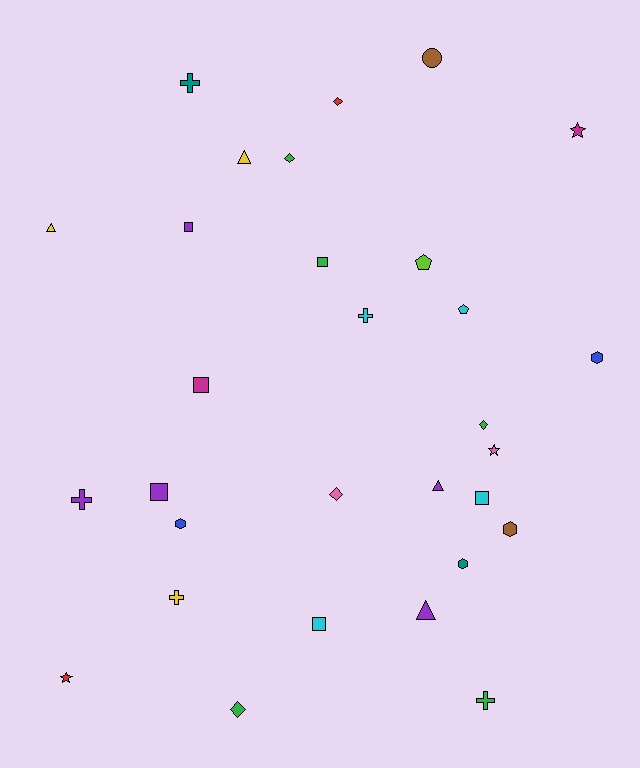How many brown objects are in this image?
There are 2 brown objects.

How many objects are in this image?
There are 30 objects.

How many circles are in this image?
There is 1 circle.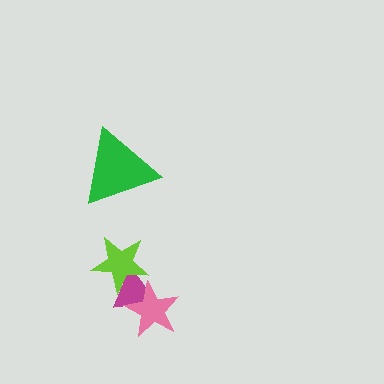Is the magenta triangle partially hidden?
Yes, it is partially covered by another shape.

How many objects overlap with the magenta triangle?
2 objects overlap with the magenta triangle.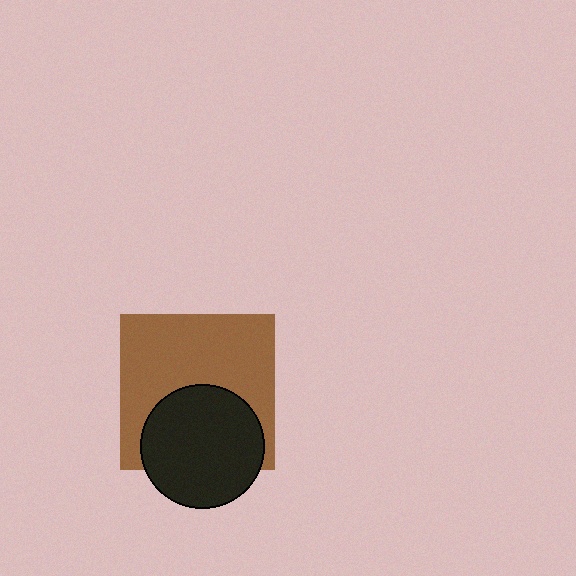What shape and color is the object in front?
The object in front is a black circle.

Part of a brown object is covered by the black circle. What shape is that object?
It is a square.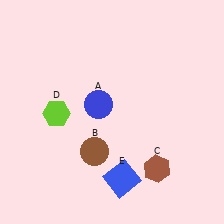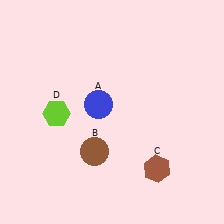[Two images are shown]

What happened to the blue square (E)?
The blue square (E) was removed in Image 2. It was in the bottom-right area of Image 1.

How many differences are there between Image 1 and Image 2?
There is 1 difference between the two images.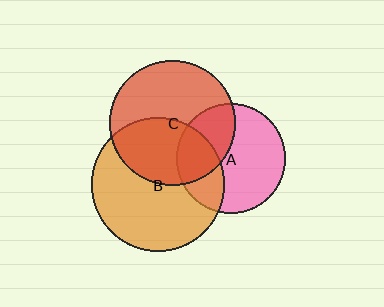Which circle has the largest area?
Circle B (orange).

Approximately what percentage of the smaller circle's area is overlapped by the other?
Approximately 35%.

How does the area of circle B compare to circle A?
Approximately 1.5 times.